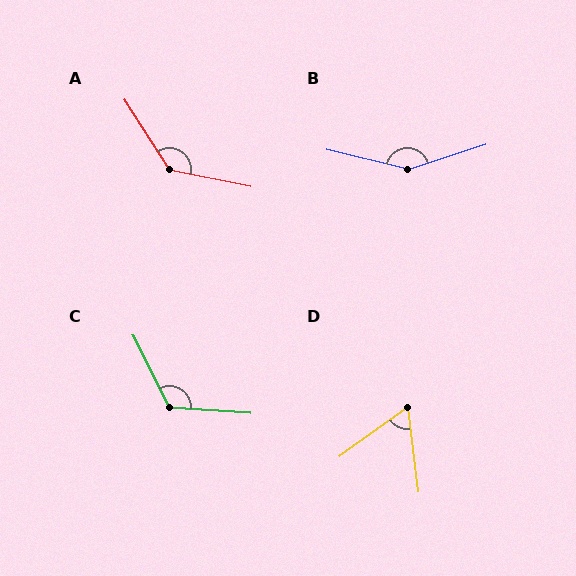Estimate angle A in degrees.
Approximately 134 degrees.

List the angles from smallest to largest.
D (61°), C (121°), A (134°), B (148°).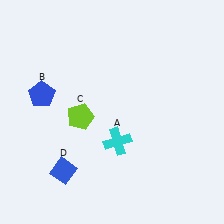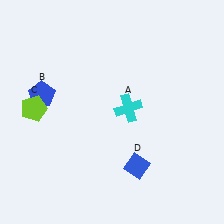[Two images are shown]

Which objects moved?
The objects that moved are: the cyan cross (A), the lime pentagon (C), the blue diamond (D).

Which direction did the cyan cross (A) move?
The cyan cross (A) moved up.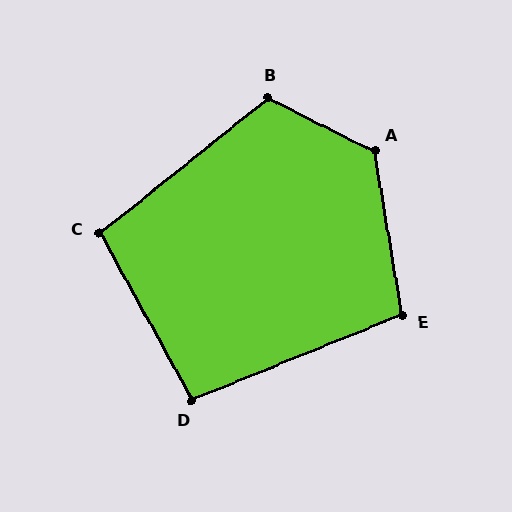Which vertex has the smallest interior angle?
D, at approximately 97 degrees.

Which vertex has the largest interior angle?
A, at approximately 126 degrees.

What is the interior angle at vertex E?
Approximately 102 degrees (obtuse).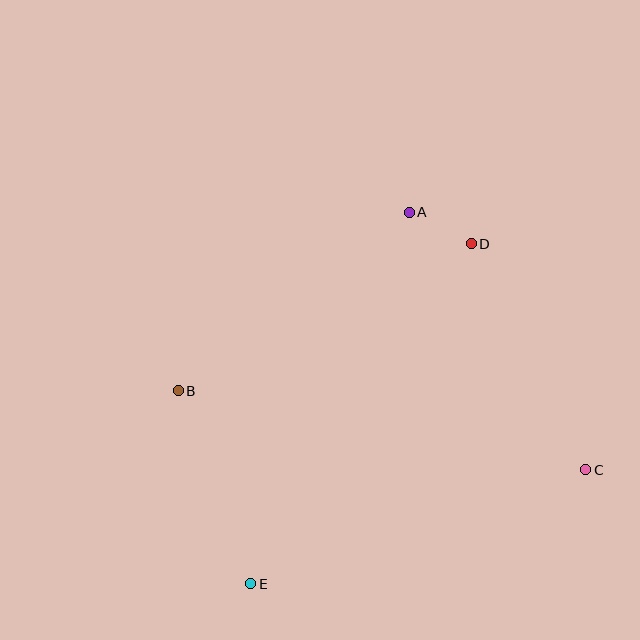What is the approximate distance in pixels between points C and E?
The distance between C and E is approximately 354 pixels.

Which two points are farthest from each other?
Points B and C are farthest from each other.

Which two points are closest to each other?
Points A and D are closest to each other.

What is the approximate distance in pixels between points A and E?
The distance between A and E is approximately 404 pixels.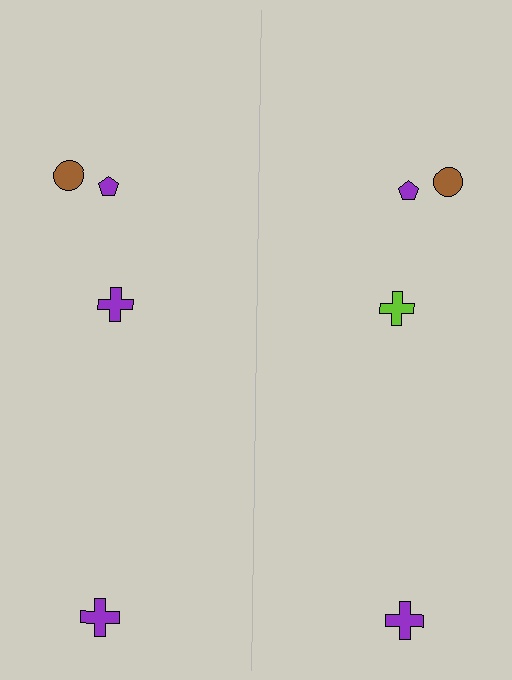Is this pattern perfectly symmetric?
No, the pattern is not perfectly symmetric. The lime cross on the right side breaks the symmetry — its mirror counterpart is purple.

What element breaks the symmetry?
The lime cross on the right side breaks the symmetry — its mirror counterpart is purple.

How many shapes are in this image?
There are 8 shapes in this image.